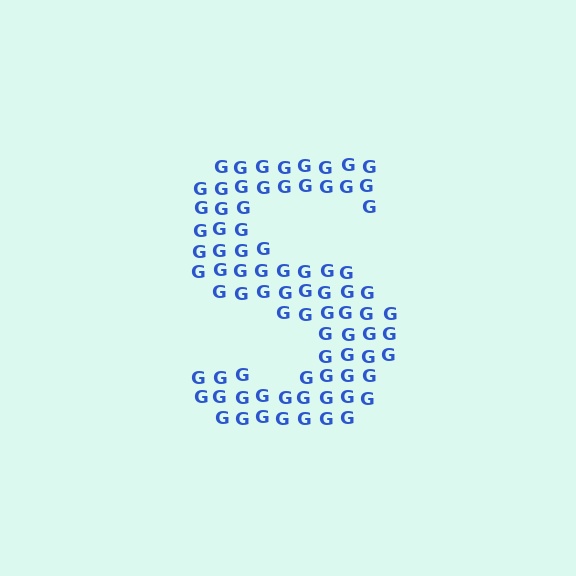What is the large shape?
The large shape is the letter S.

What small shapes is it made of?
It is made of small letter G's.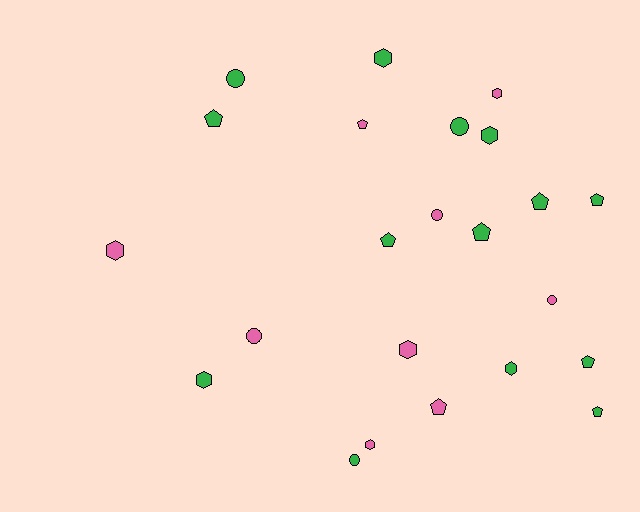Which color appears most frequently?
Green, with 14 objects.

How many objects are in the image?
There are 23 objects.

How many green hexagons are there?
There are 4 green hexagons.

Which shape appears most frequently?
Pentagon, with 9 objects.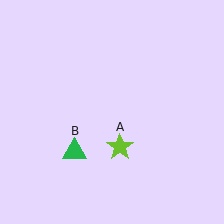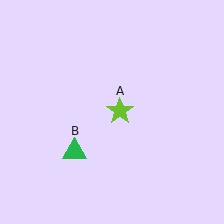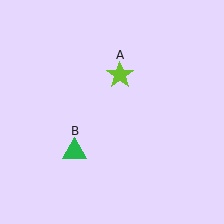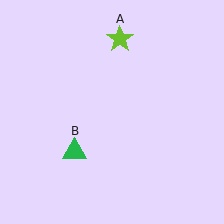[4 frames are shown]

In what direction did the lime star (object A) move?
The lime star (object A) moved up.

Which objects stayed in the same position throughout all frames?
Green triangle (object B) remained stationary.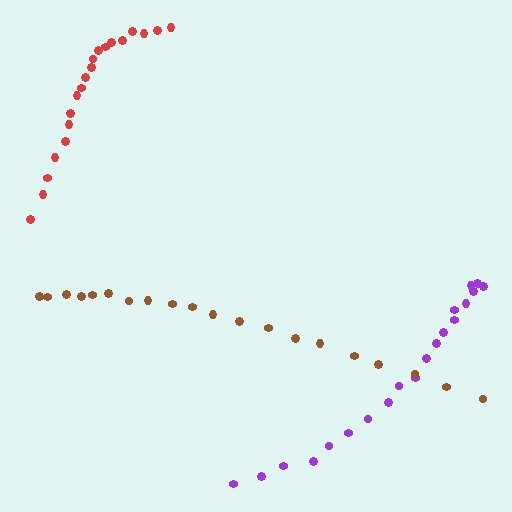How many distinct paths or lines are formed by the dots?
There are 3 distinct paths.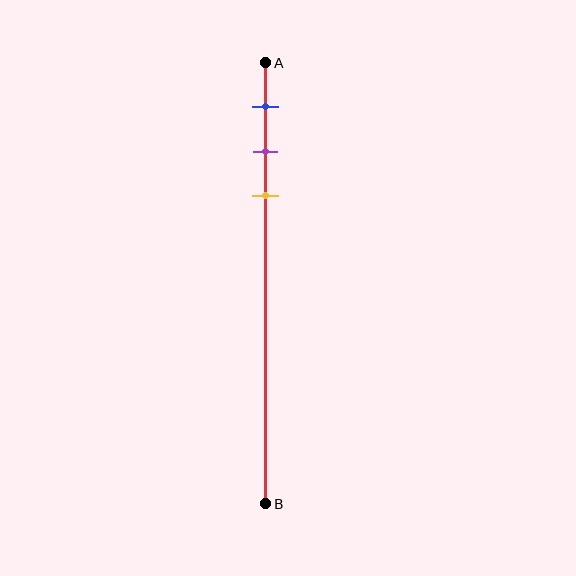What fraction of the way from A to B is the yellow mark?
The yellow mark is approximately 30% (0.3) of the way from A to B.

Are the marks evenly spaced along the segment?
Yes, the marks are approximately evenly spaced.